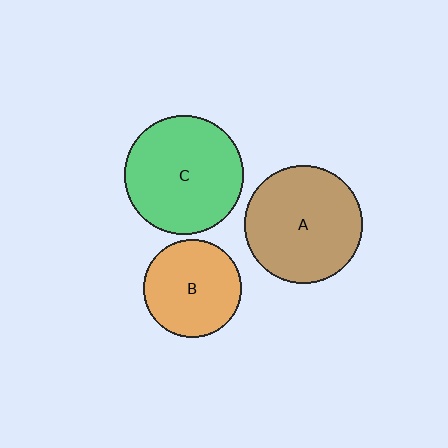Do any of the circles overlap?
No, none of the circles overlap.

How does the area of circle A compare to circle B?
Approximately 1.4 times.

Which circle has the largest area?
Circle C (green).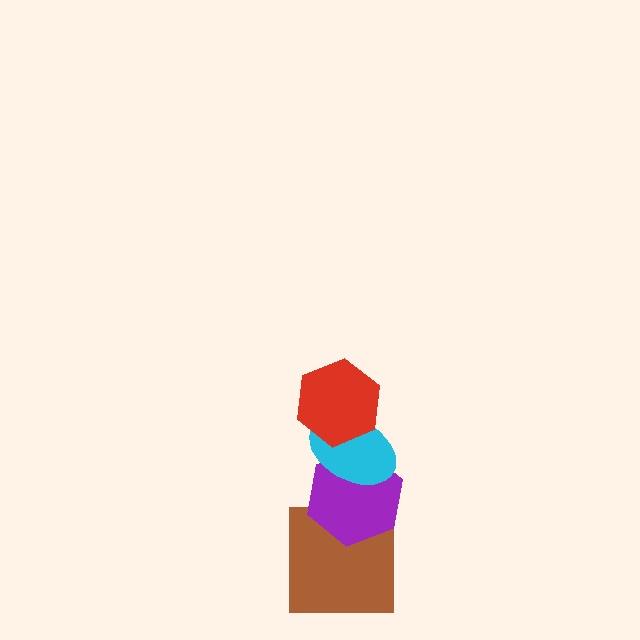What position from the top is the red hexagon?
The red hexagon is 1st from the top.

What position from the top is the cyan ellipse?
The cyan ellipse is 2nd from the top.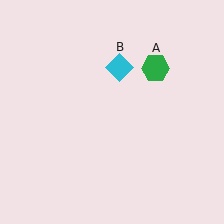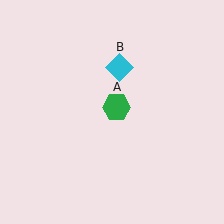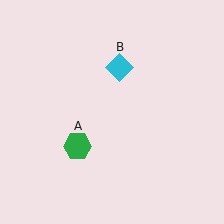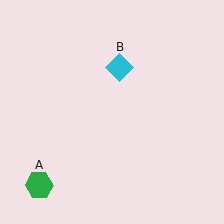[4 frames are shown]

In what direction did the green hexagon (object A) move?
The green hexagon (object A) moved down and to the left.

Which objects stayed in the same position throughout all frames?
Cyan diamond (object B) remained stationary.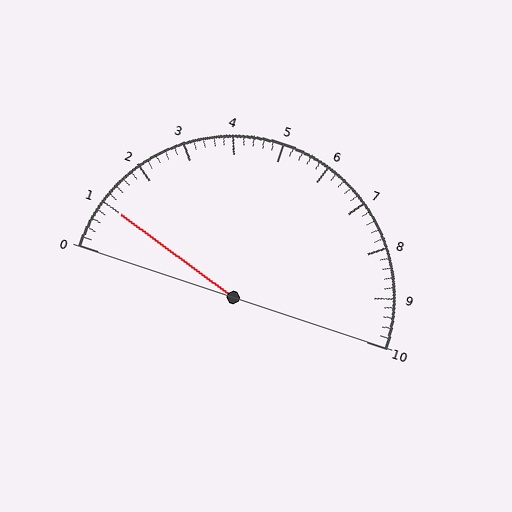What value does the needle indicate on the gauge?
The needle indicates approximately 1.0.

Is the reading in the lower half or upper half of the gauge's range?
The reading is in the lower half of the range (0 to 10).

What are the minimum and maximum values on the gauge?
The gauge ranges from 0 to 10.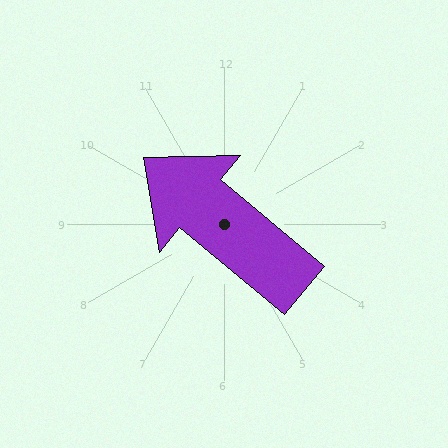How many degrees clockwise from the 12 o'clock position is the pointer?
Approximately 310 degrees.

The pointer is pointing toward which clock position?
Roughly 10 o'clock.